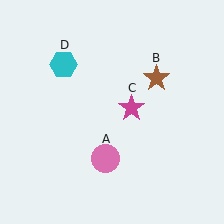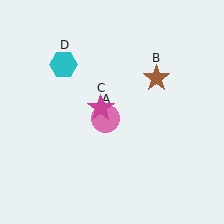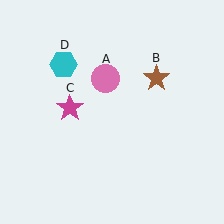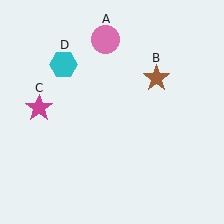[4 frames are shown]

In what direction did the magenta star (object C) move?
The magenta star (object C) moved left.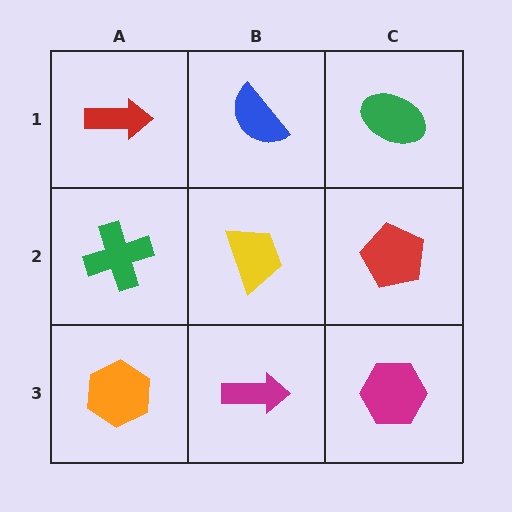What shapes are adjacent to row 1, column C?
A red pentagon (row 2, column C), a blue semicircle (row 1, column B).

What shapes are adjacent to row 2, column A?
A red arrow (row 1, column A), an orange hexagon (row 3, column A), a yellow trapezoid (row 2, column B).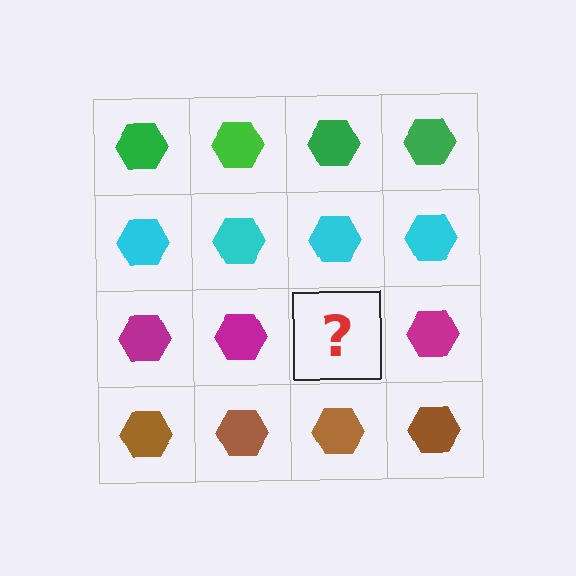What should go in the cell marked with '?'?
The missing cell should contain a magenta hexagon.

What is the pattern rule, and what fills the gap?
The rule is that each row has a consistent color. The gap should be filled with a magenta hexagon.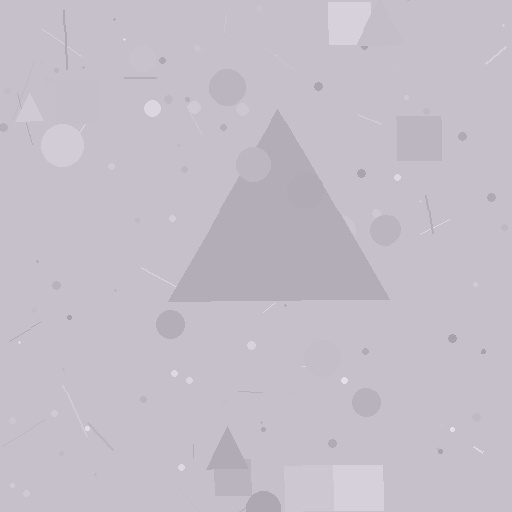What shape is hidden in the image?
A triangle is hidden in the image.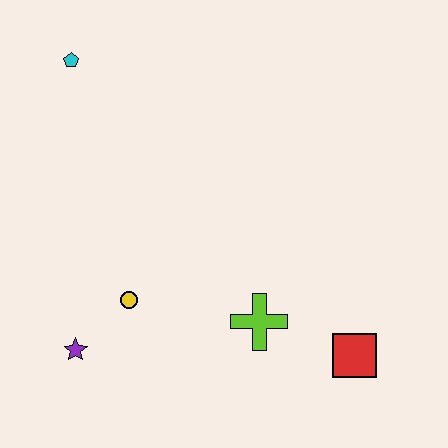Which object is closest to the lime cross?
The red square is closest to the lime cross.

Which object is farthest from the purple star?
The cyan pentagon is farthest from the purple star.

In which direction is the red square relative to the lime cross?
The red square is to the right of the lime cross.